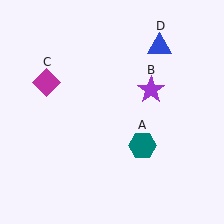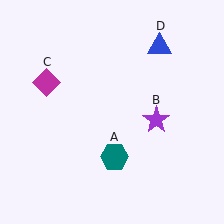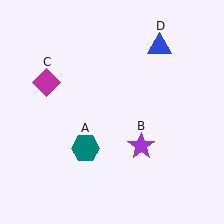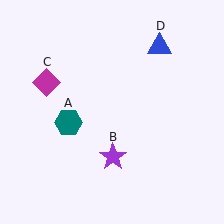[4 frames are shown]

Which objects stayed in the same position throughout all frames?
Magenta diamond (object C) and blue triangle (object D) remained stationary.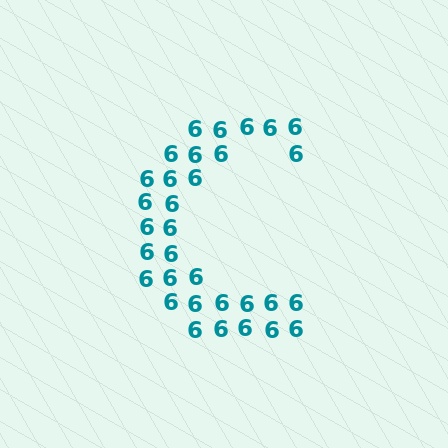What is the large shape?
The large shape is the letter C.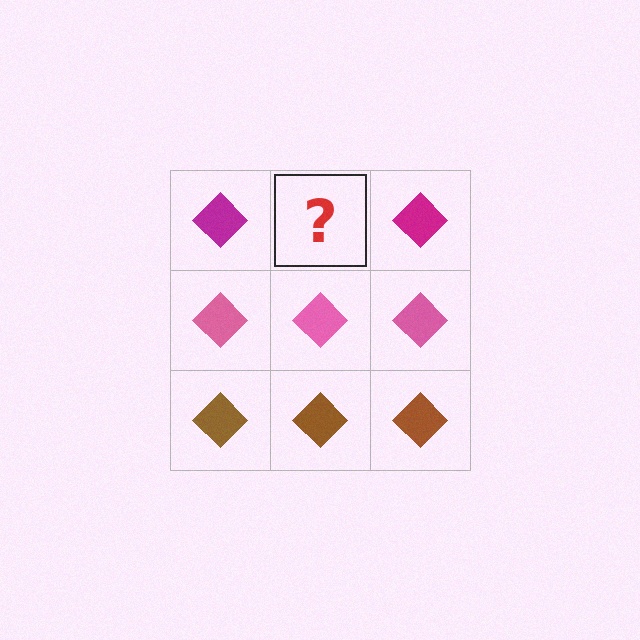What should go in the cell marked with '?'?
The missing cell should contain a magenta diamond.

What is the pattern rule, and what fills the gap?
The rule is that each row has a consistent color. The gap should be filled with a magenta diamond.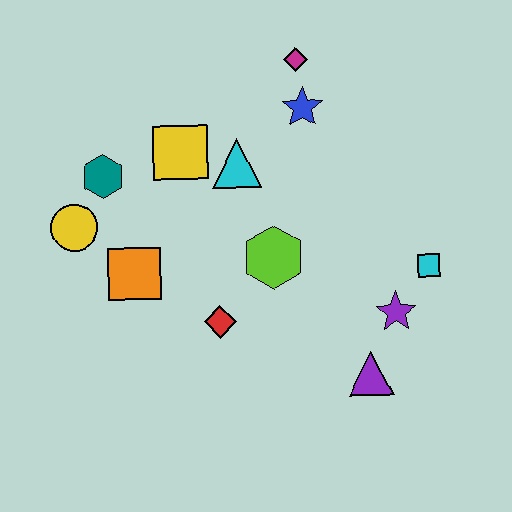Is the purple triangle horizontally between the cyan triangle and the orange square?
No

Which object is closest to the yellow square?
The cyan triangle is closest to the yellow square.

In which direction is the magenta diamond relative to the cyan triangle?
The magenta diamond is above the cyan triangle.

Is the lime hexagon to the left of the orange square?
No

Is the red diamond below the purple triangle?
No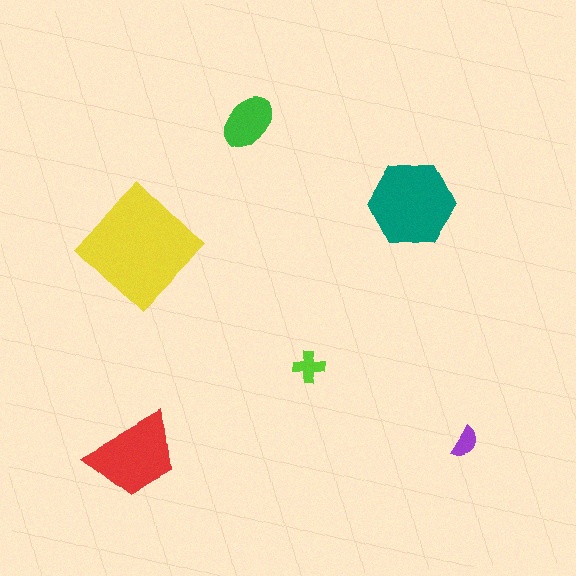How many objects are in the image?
There are 6 objects in the image.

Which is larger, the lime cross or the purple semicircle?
The lime cross.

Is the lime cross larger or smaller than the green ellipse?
Smaller.